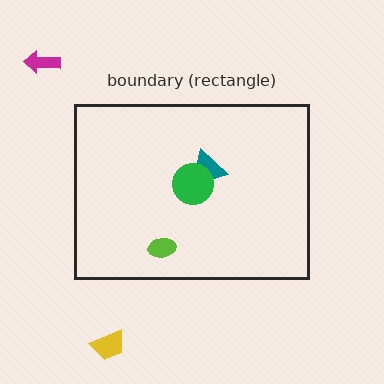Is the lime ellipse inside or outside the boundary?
Inside.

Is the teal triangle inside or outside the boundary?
Inside.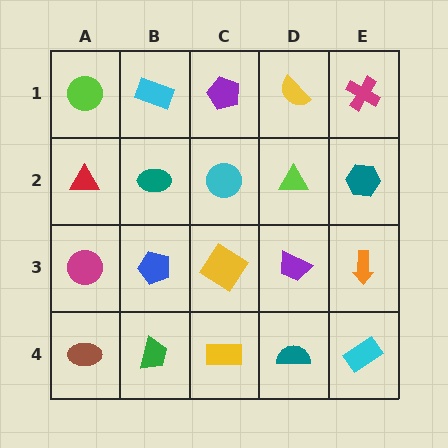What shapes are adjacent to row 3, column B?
A teal ellipse (row 2, column B), a green trapezoid (row 4, column B), a magenta circle (row 3, column A), a yellow diamond (row 3, column C).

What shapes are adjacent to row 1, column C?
A cyan circle (row 2, column C), a cyan rectangle (row 1, column B), a yellow semicircle (row 1, column D).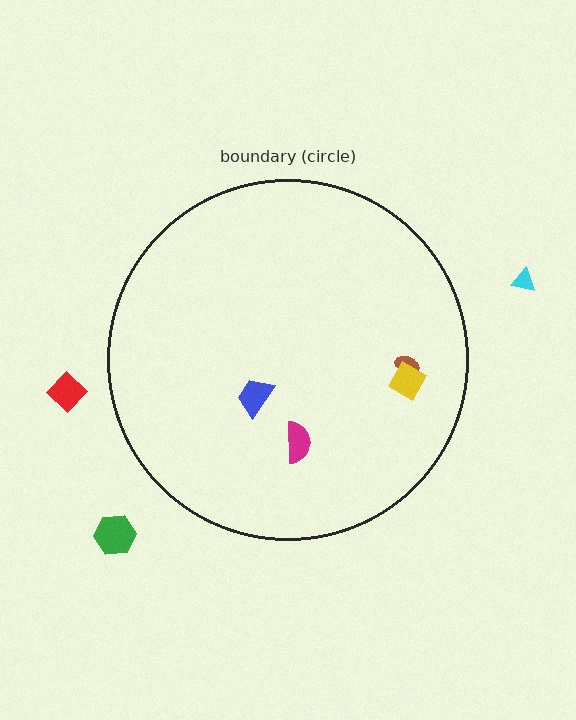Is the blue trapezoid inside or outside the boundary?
Inside.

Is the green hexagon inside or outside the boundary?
Outside.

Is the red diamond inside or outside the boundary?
Outside.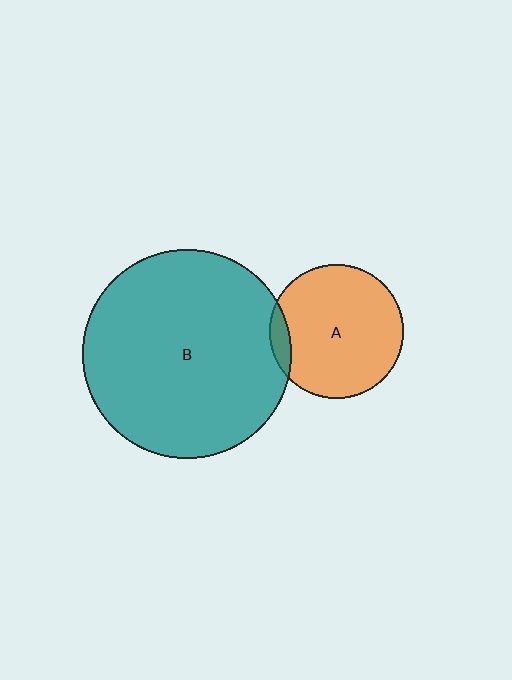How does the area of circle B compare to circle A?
Approximately 2.4 times.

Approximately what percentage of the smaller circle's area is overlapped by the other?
Approximately 10%.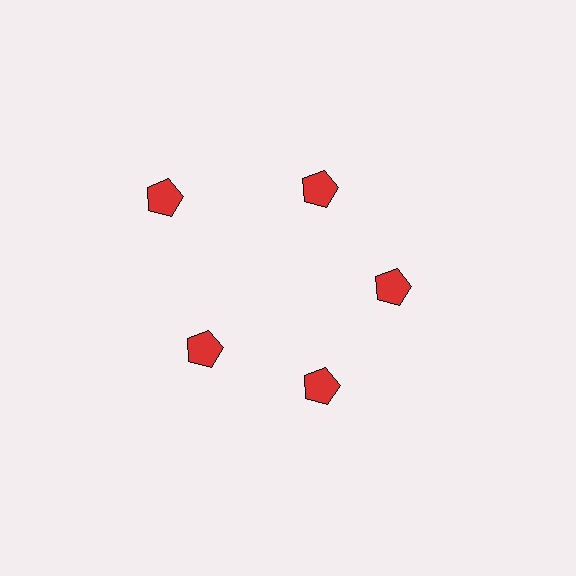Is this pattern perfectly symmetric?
No. The 5 red pentagons are arranged in a ring, but one element near the 10 o'clock position is pushed outward from the center, breaking the 5-fold rotational symmetry.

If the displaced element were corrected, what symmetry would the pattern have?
It would have 5-fold rotational symmetry — the pattern would map onto itself every 72 degrees.